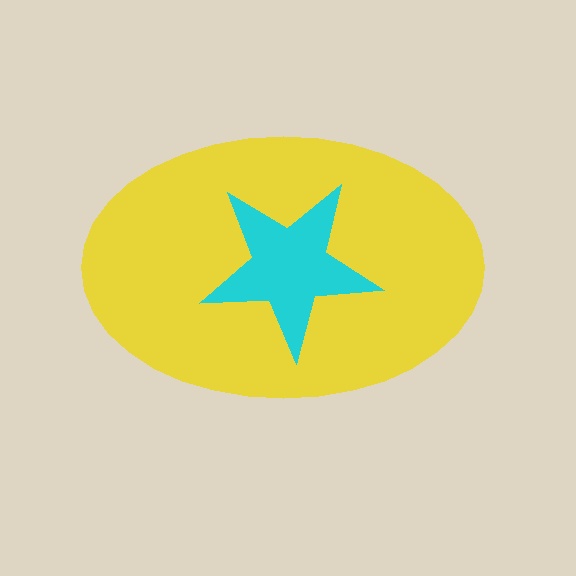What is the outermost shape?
The yellow ellipse.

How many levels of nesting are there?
2.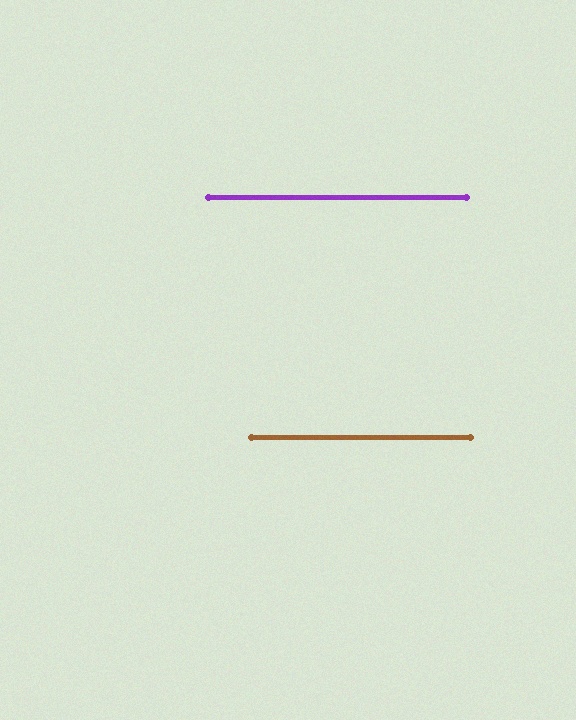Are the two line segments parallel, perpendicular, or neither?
Parallel — their directions differ by only 0.2°.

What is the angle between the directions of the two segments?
Approximately 0 degrees.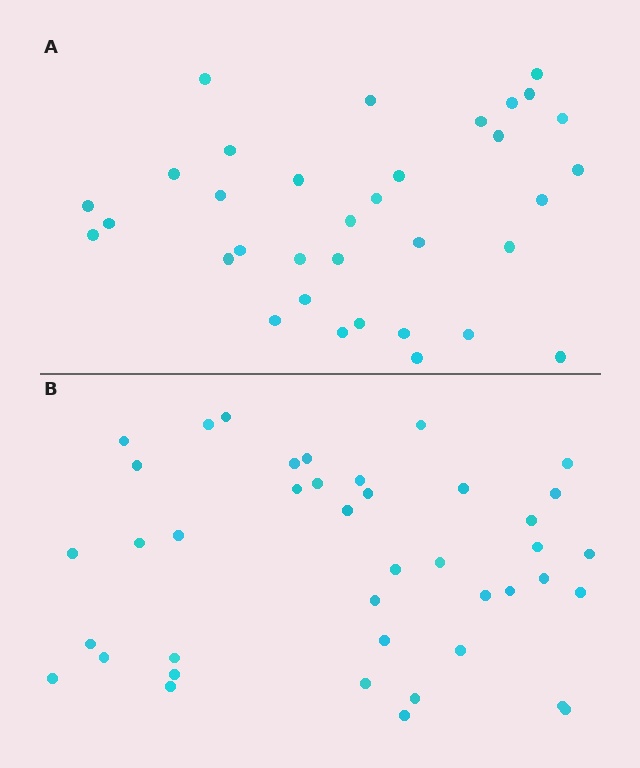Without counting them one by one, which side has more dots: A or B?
Region B (the bottom region) has more dots.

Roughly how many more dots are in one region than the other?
Region B has roughly 8 or so more dots than region A.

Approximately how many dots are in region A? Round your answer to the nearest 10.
About 30 dots. (The exact count is 34, which rounds to 30.)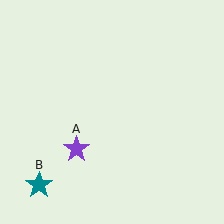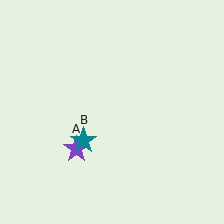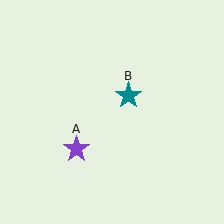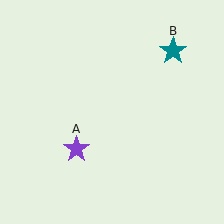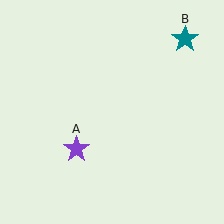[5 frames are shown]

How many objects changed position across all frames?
1 object changed position: teal star (object B).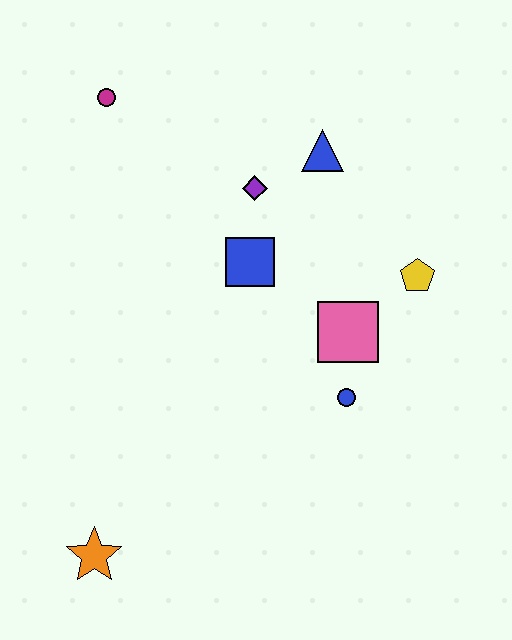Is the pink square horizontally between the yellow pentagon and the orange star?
Yes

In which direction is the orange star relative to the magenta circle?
The orange star is below the magenta circle.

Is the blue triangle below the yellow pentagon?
No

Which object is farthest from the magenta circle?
The orange star is farthest from the magenta circle.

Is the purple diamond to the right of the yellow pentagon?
No